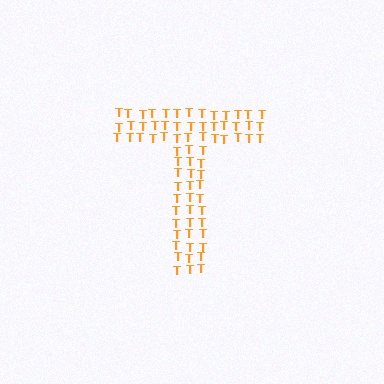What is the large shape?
The large shape is the letter T.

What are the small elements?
The small elements are letter T's.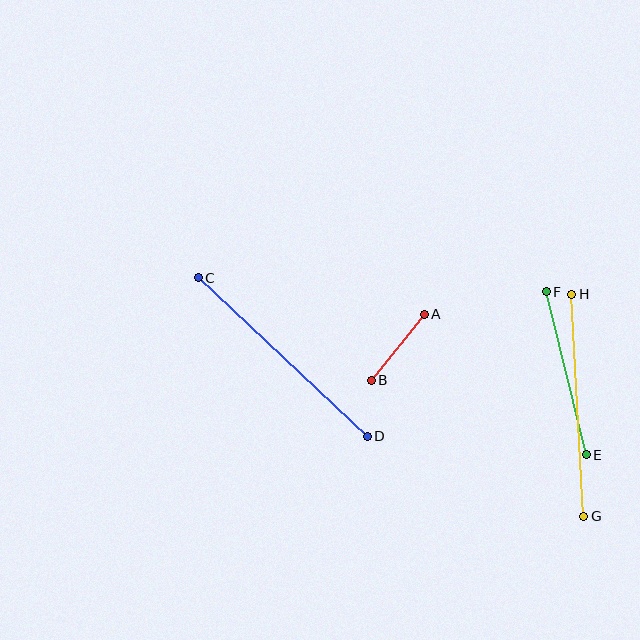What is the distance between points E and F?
The distance is approximately 168 pixels.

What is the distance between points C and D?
The distance is approximately 232 pixels.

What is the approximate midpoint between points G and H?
The midpoint is at approximately (578, 405) pixels.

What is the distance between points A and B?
The distance is approximately 85 pixels.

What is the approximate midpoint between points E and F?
The midpoint is at approximately (566, 373) pixels.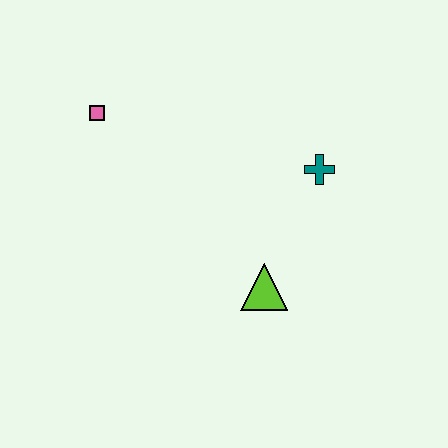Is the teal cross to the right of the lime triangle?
Yes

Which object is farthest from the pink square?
The lime triangle is farthest from the pink square.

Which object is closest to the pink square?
The teal cross is closest to the pink square.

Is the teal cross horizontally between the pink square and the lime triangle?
No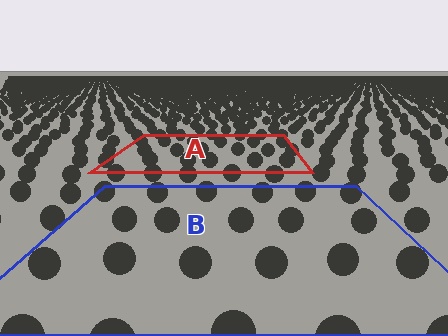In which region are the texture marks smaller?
The texture marks are smaller in region A, because it is farther away.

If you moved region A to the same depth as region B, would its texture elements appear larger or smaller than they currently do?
They would appear larger. At a closer depth, the same texture elements are projected at a bigger on-screen size.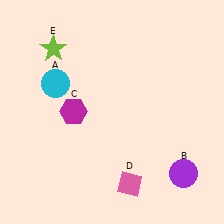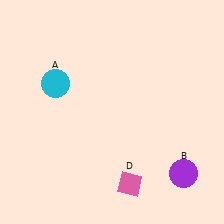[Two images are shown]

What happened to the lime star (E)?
The lime star (E) was removed in Image 2. It was in the top-left area of Image 1.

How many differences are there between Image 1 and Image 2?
There are 2 differences between the two images.